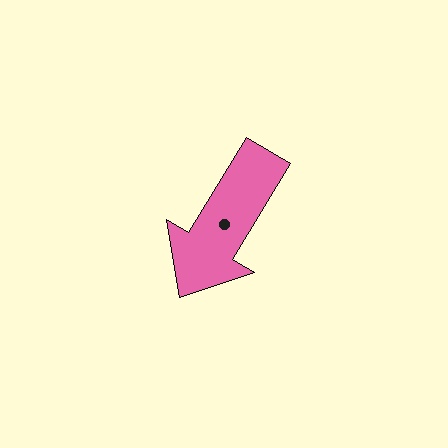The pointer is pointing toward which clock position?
Roughly 7 o'clock.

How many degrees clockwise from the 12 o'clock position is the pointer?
Approximately 211 degrees.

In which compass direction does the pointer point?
Southwest.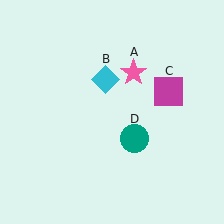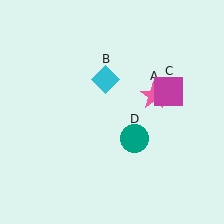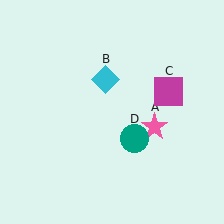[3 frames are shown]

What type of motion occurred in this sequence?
The pink star (object A) rotated clockwise around the center of the scene.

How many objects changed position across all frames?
1 object changed position: pink star (object A).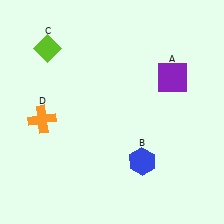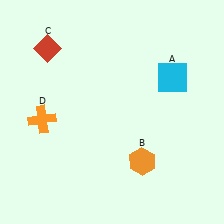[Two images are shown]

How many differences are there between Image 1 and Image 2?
There are 3 differences between the two images.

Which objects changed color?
A changed from purple to cyan. B changed from blue to orange. C changed from lime to red.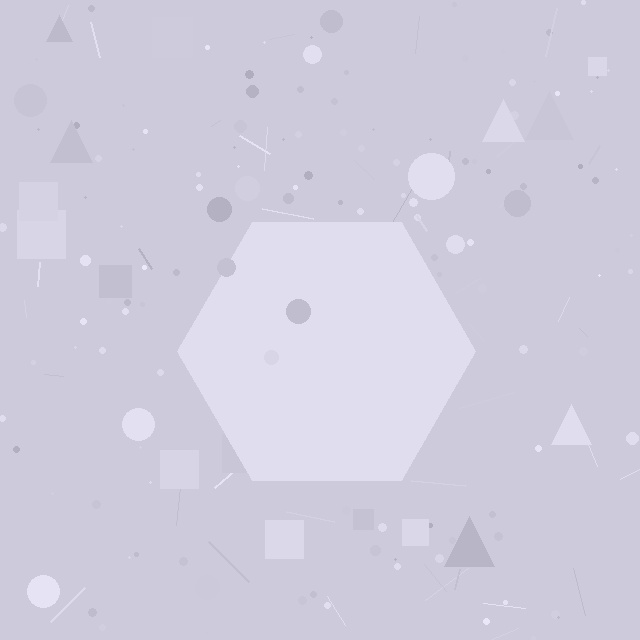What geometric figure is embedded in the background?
A hexagon is embedded in the background.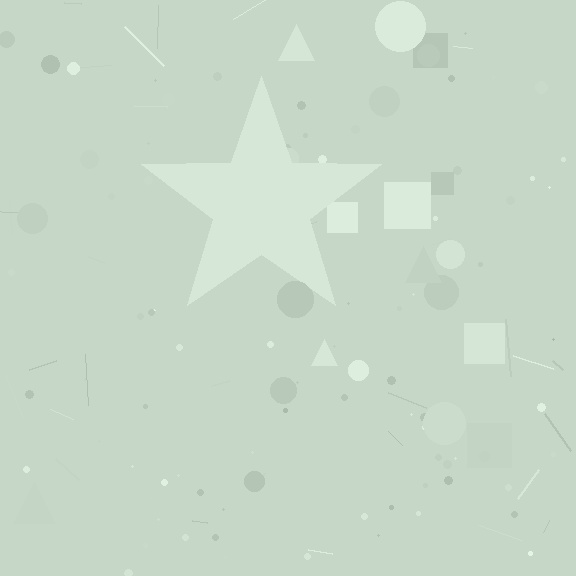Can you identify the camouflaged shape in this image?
The camouflaged shape is a star.